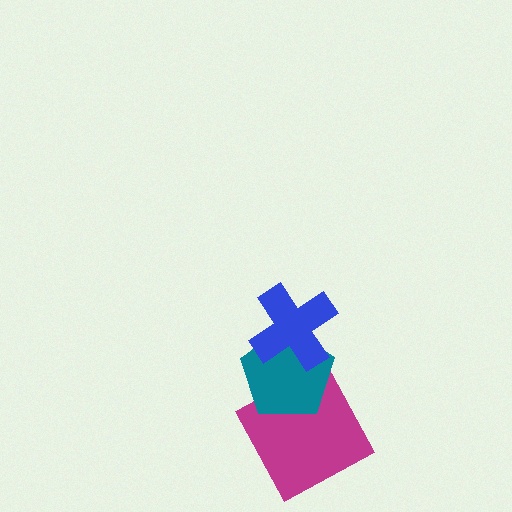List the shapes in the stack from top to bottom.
From top to bottom: the blue cross, the teal pentagon, the magenta square.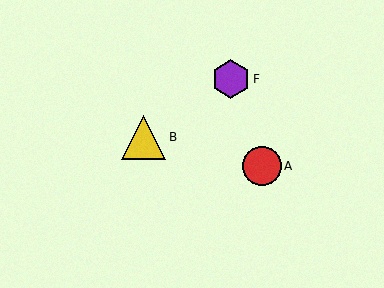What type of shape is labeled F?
Shape F is a purple hexagon.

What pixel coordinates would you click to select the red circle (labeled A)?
Click at (262, 166) to select the red circle A.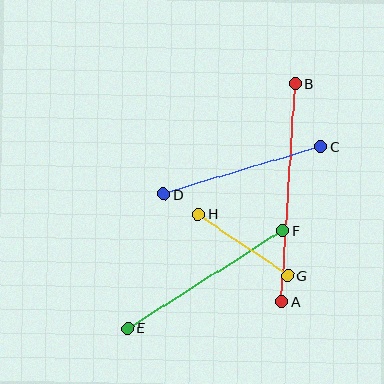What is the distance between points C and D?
The distance is approximately 164 pixels.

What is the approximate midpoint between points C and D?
The midpoint is at approximately (242, 170) pixels.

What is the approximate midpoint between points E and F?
The midpoint is at approximately (205, 279) pixels.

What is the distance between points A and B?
The distance is approximately 218 pixels.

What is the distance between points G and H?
The distance is approximately 108 pixels.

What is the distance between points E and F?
The distance is approximately 184 pixels.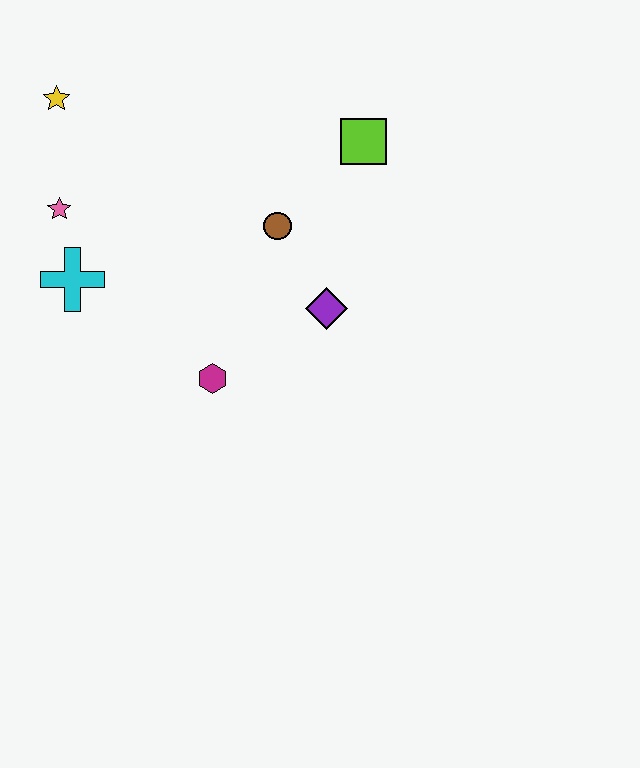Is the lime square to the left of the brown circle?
No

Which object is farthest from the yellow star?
The purple diamond is farthest from the yellow star.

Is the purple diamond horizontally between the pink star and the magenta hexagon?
No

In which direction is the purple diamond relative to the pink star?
The purple diamond is to the right of the pink star.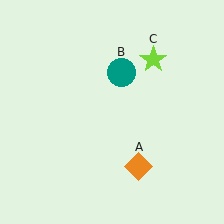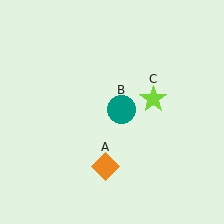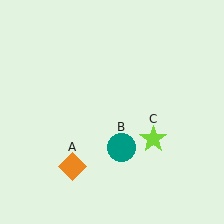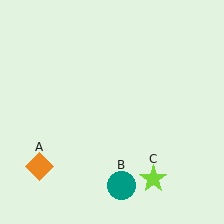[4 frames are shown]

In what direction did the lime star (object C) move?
The lime star (object C) moved down.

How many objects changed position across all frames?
3 objects changed position: orange diamond (object A), teal circle (object B), lime star (object C).